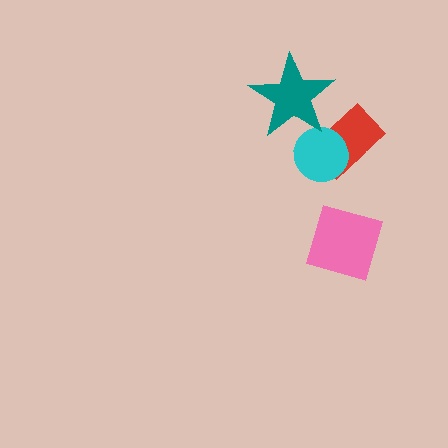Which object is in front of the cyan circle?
The teal star is in front of the cyan circle.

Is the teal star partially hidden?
No, no other shape covers it.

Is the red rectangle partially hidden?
Yes, it is partially covered by another shape.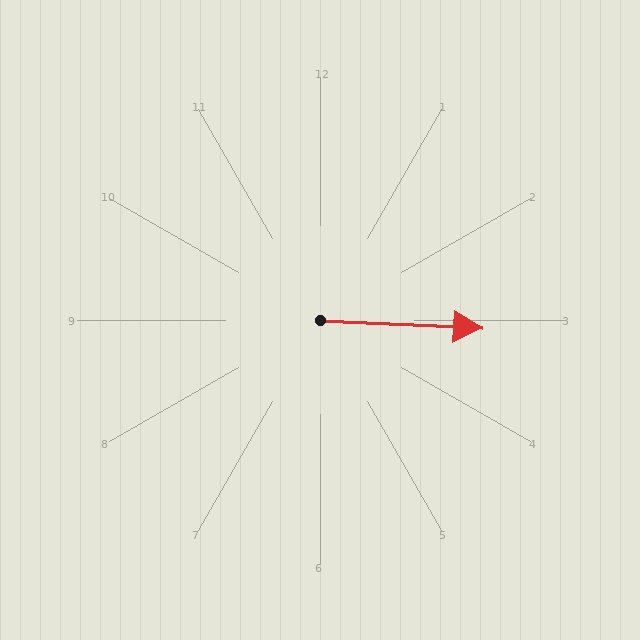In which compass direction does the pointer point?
East.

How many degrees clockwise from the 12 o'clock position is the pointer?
Approximately 93 degrees.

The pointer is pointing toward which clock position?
Roughly 3 o'clock.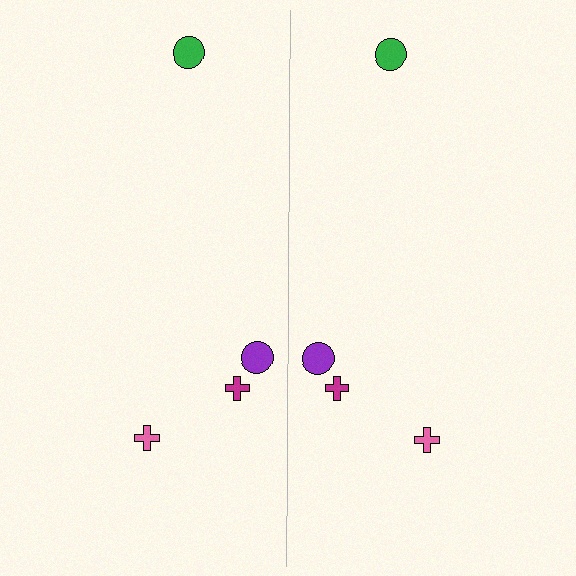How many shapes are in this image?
There are 8 shapes in this image.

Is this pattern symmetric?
Yes, this pattern has bilateral (reflection) symmetry.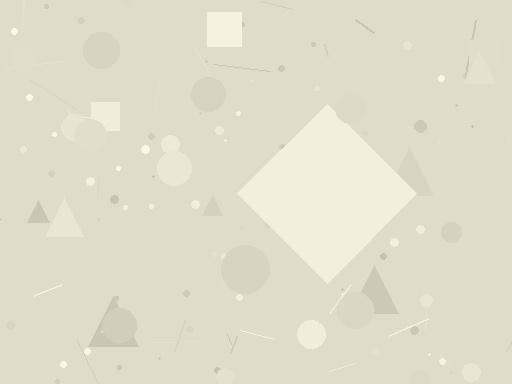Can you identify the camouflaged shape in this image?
The camouflaged shape is a diamond.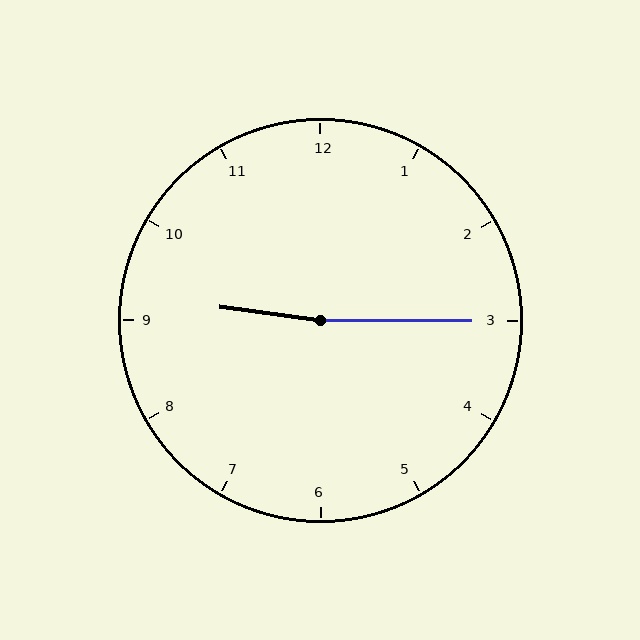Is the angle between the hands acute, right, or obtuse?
It is obtuse.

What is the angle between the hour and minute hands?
Approximately 172 degrees.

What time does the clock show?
9:15.